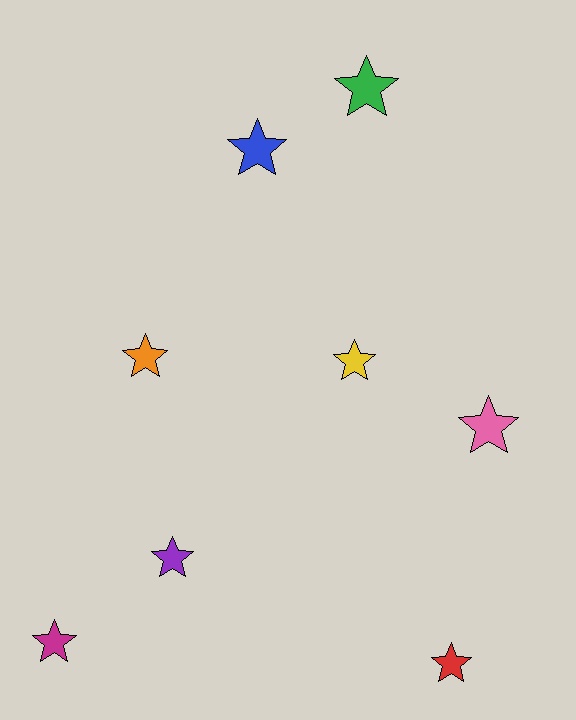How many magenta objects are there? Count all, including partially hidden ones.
There is 1 magenta object.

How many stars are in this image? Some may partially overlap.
There are 8 stars.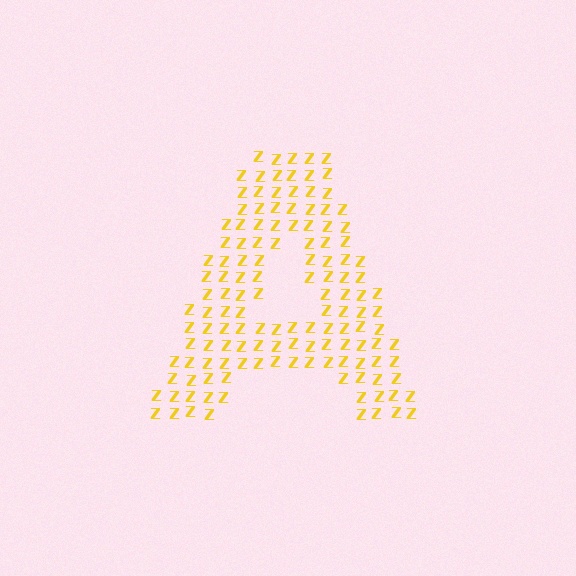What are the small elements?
The small elements are letter Z's.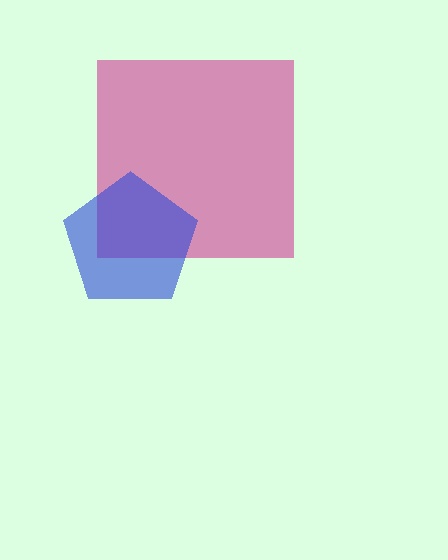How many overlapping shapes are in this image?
There are 2 overlapping shapes in the image.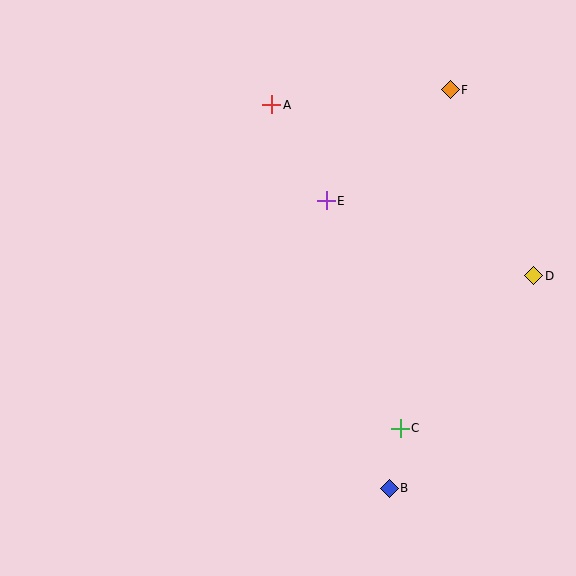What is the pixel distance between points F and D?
The distance between F and D is 204 pixels.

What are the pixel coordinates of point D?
Point D is at (534, 276).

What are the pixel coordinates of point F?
Point F is at (450, 90).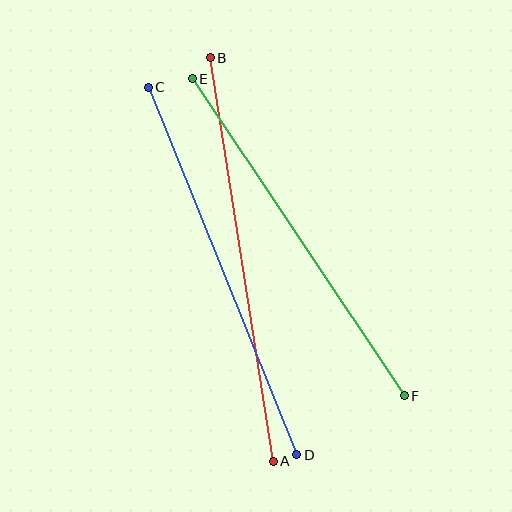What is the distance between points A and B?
The distance is approximately 408 pixels.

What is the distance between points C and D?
The distance is approximately 396 pixels.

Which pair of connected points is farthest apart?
Points A and B are farthest apart.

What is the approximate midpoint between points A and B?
The midpoint is at approximately (242, 259) pixels.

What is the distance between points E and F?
The distance is approximately 382 pixels.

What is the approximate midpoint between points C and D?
The midpoint is at approximately (222, 271) pixels.